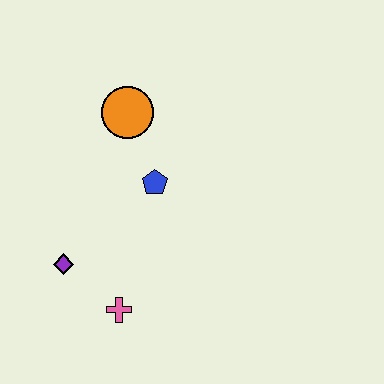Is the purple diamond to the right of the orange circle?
No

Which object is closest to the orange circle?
The blue pentagon is closest to the orange circle.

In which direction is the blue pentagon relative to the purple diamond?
The blue pentagon is to the right of the purple diamond.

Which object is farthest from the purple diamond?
The orange circle is farthest from the purple diamond.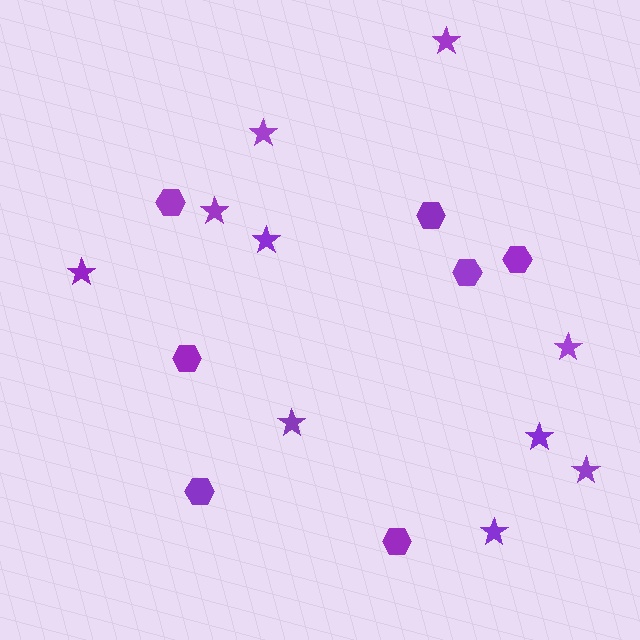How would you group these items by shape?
There are 2 groups: one group of stars (10) and one group of hexagons (7).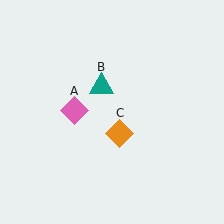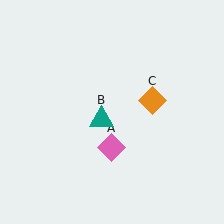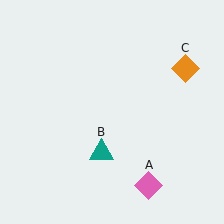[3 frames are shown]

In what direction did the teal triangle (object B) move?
The teal triangle (object B) moved down.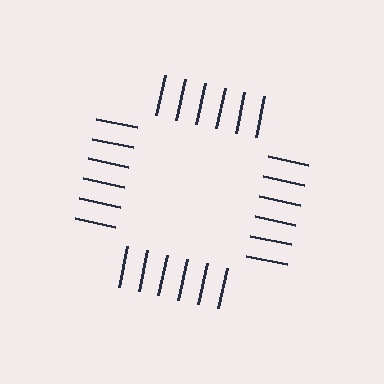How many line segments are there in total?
24 — 6 along each of the 4 edges.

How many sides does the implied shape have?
4 sides — the line-ends trace a square.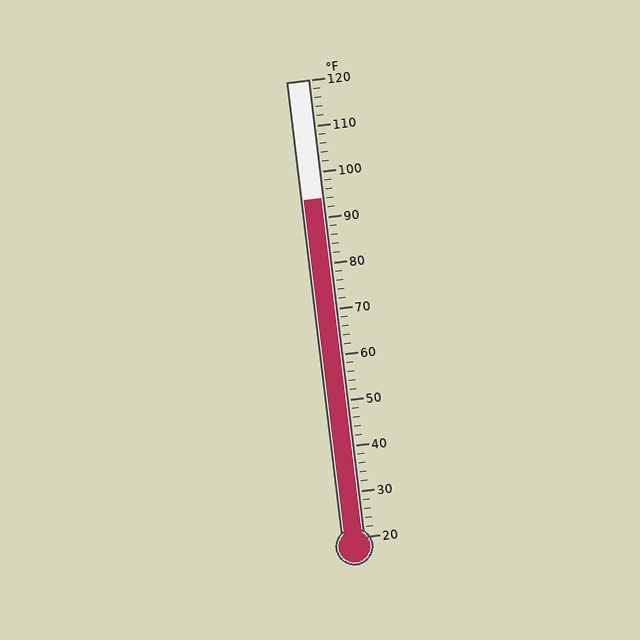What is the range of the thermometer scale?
The thermometer scale ranges from 20°F to 120°F.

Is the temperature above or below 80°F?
The temperature is above 80°F.